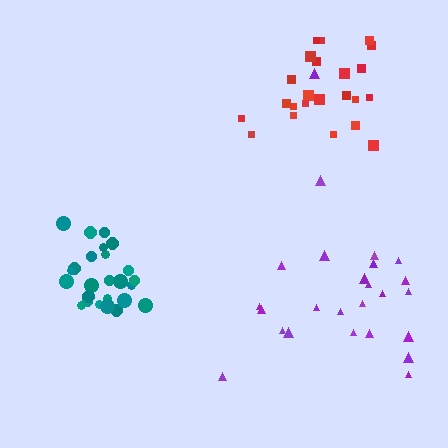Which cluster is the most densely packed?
Teal.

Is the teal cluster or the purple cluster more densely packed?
Teal.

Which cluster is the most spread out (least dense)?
Purple.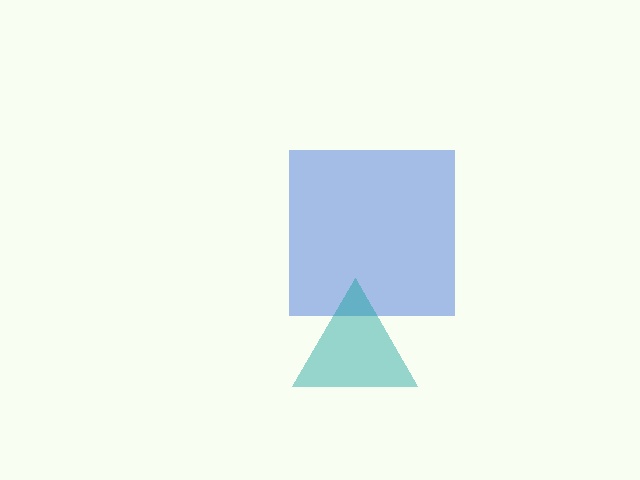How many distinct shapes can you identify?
There are 2 distinct shapes: a blue square, a teal triangle.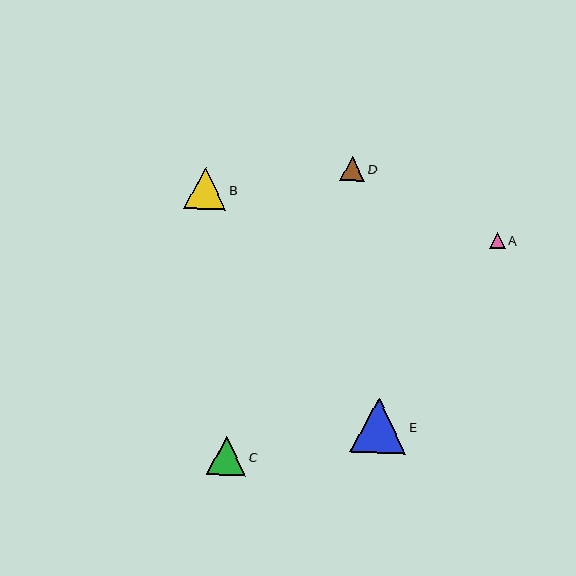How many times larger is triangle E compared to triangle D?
Triangle E is approximately 2.3 times the size of triangle D.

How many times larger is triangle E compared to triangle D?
Triangle E is approximately 2.3 times the size of triangle D.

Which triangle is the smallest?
Triangle A is the smallest with a size of approximately 16 pixels.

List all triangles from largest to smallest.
From largest to smallest: E, B, C, D, A.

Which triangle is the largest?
Triangle E is the largest with a size of approximately 56 pixels.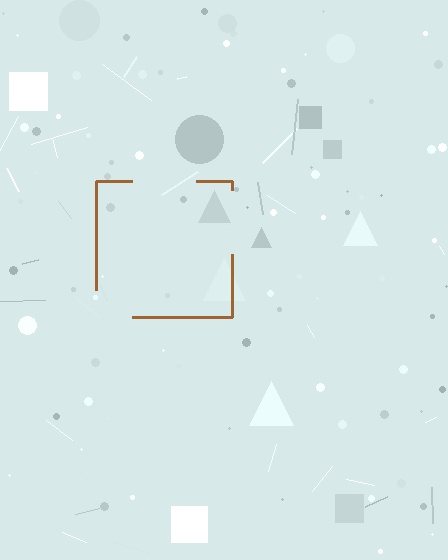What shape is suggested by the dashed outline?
The dashed outline suggests a square.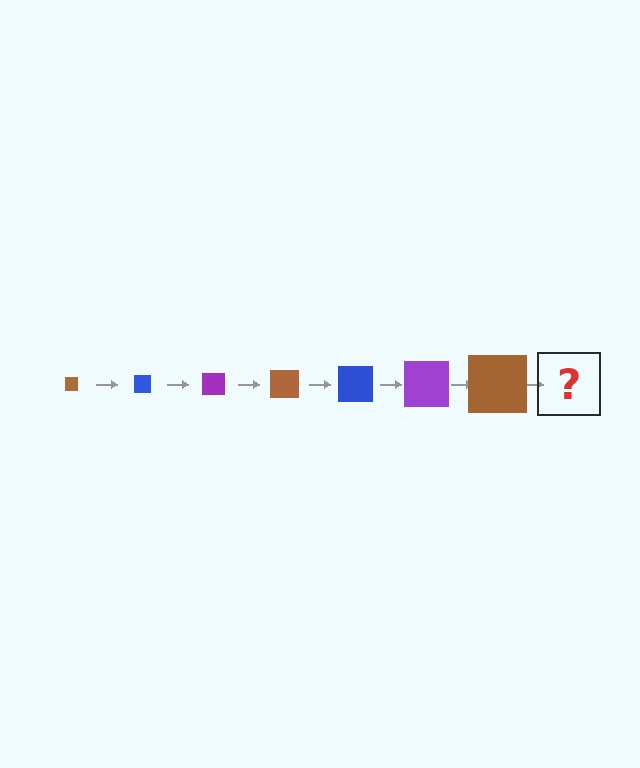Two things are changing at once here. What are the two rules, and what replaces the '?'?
The two rules are that the square grows larger each step and the color cycles through brown, blue, and purple. The '?' should be a blue square, larger than the previous one.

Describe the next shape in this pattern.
It should be a blue square, larger than the previous one.